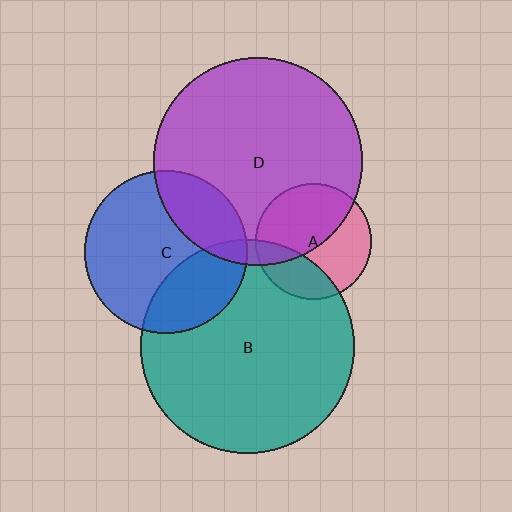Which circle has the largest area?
Circle B (teal).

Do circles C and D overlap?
Yes.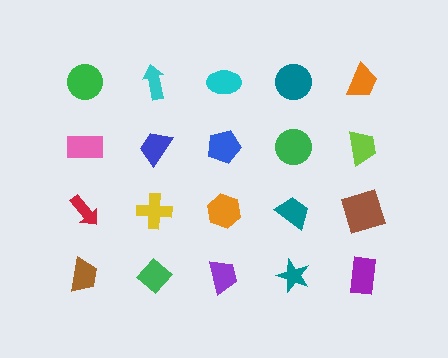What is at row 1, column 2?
A cyan arrow.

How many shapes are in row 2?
5 shapes.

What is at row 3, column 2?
A yellow cross.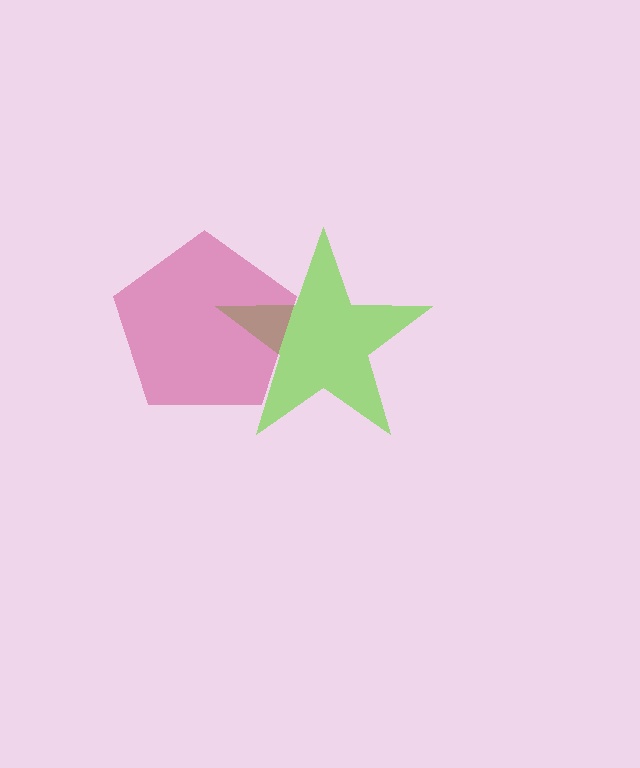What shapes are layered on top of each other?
The layered shapes are: a lime star, a magenta pentagon.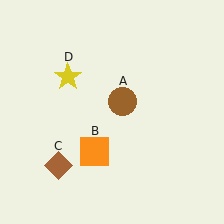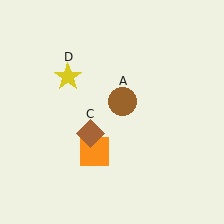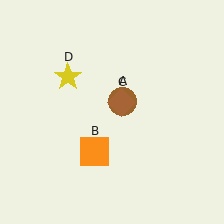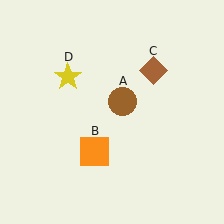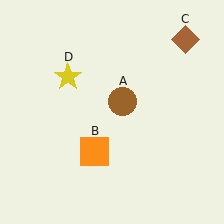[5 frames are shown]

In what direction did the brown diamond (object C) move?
The brown diamond (object C) moved up and to the right.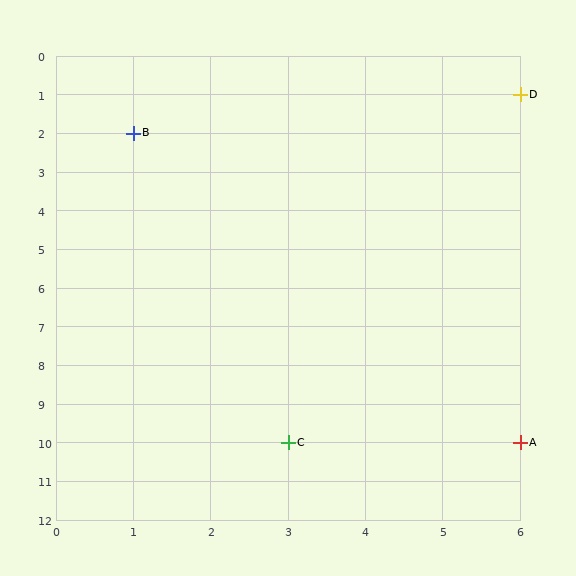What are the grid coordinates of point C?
Point C is at grid coordinates (3, 10).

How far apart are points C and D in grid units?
Points C and D are 3 columns and 9 rows apart (about 9.5 grid units diagonally).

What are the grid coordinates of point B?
Point B is at grid coordinates (1, 2).